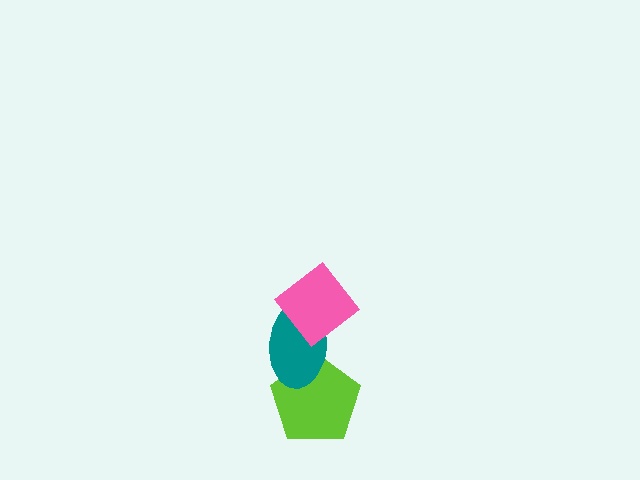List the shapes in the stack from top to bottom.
From top to bottom: the pink diamond, the teal ellipse, the lime pentagon.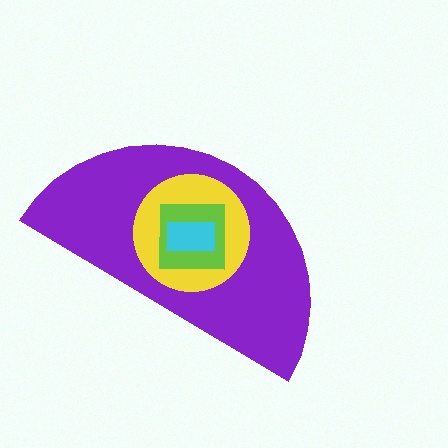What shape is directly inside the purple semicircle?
The yellow circle.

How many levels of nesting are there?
4.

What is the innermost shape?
The cyan rectangle.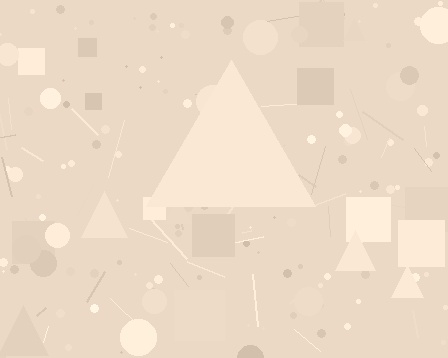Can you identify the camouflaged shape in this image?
The camouflaged shape is a triangle.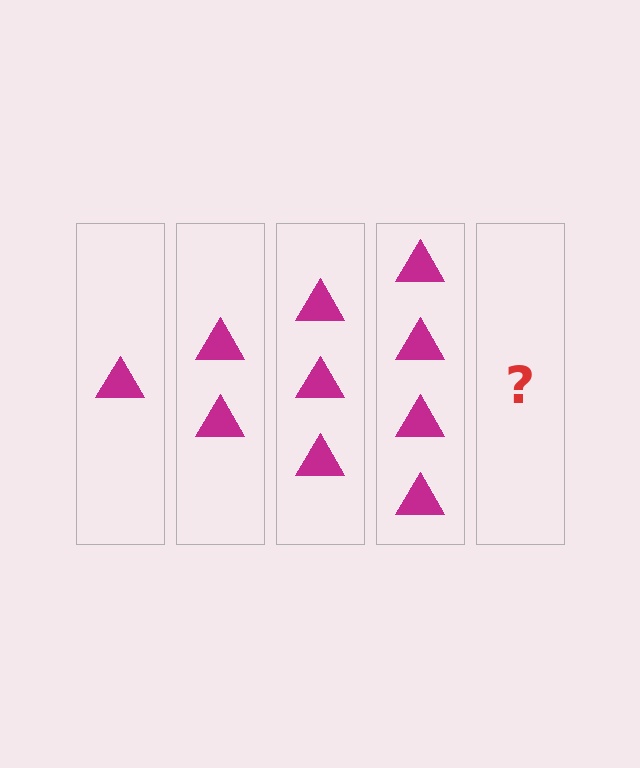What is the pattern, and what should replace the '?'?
The pattern is that each step adds one more triangle. The '?' should be 5 triangles.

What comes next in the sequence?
The next element should be 5 triangles.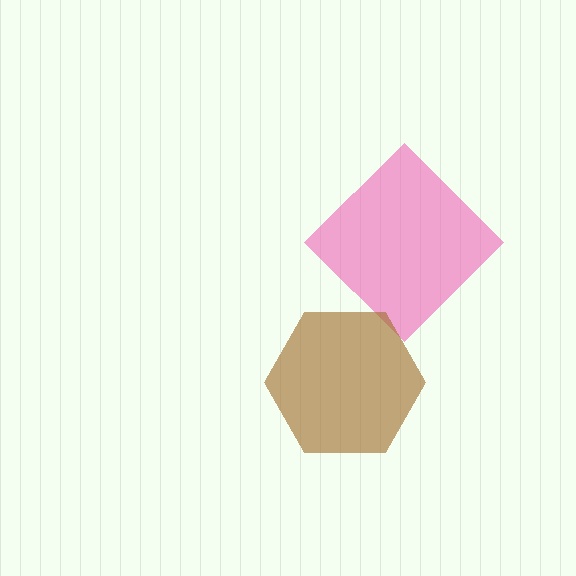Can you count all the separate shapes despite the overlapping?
Yes, there are 2 separate shapes.